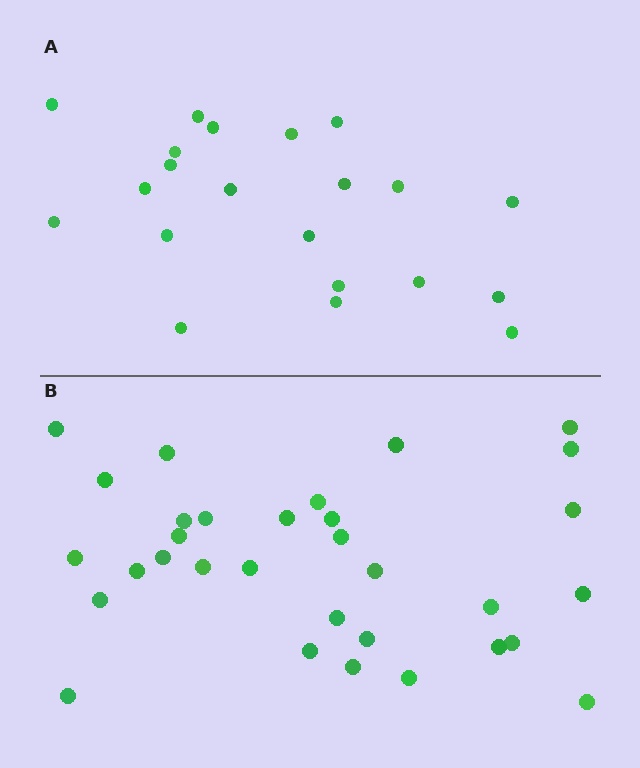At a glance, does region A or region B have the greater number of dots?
Region B (the bottom region) has more dots.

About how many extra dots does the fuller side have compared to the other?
Region B has roughly 12 or so more dots than region A.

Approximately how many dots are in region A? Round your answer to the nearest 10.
About 20 dots. (The exact count is 21, which rounds to 20.)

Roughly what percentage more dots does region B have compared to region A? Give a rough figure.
About 50% more.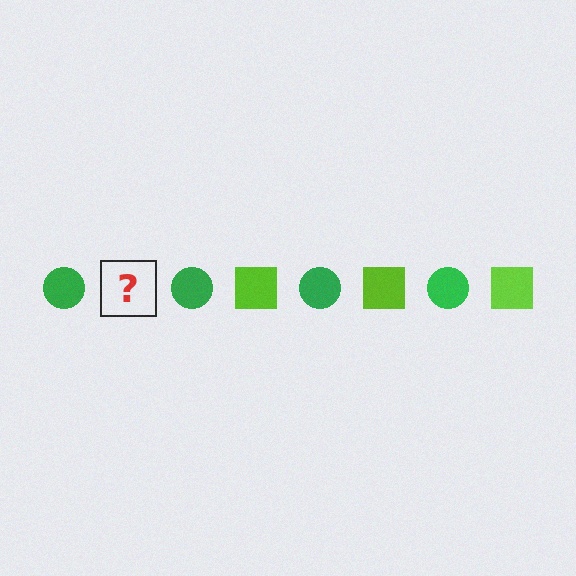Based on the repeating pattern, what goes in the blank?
The blank should be a lime square.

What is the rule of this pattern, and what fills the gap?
The rule is that the pattern alternates between green circle and lime square. The gap should be filled with a lime square.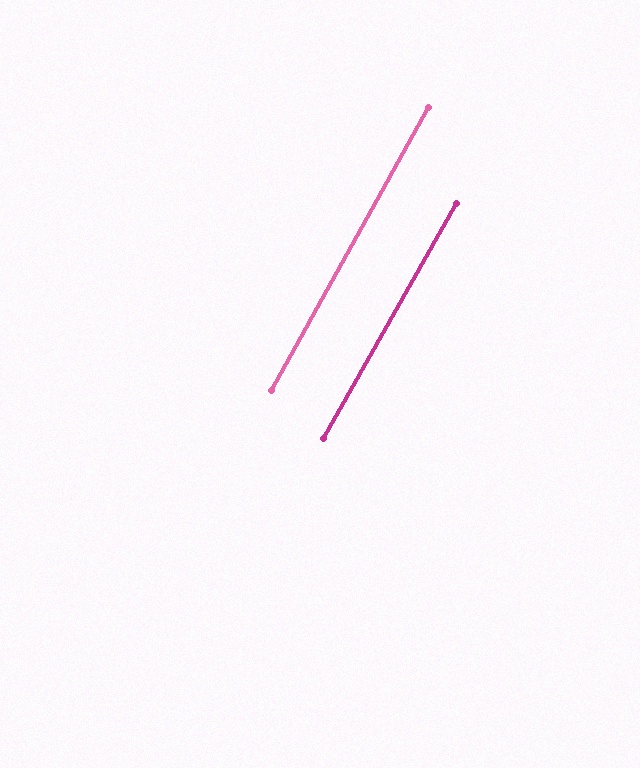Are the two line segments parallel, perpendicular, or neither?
Parallel — their directions differ by only 0.1°.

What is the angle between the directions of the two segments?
Approximately 0 degrees.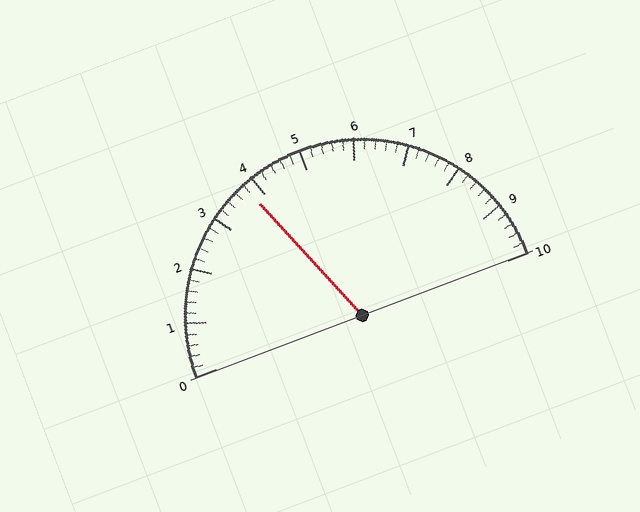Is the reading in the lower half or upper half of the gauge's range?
The reading is in the lower half of the range (0 to 10).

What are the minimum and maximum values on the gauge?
The gauge ranges from 0 to 10.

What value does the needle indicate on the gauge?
The needle indicates approximately 3.8.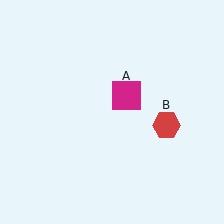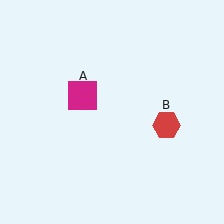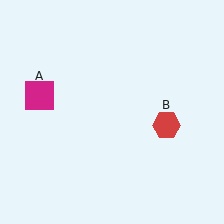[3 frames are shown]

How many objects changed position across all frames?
1 object changed position: magenta square (object A).